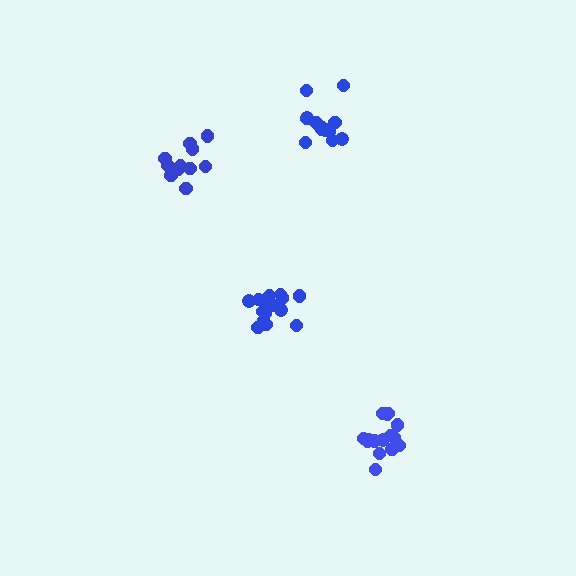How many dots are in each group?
Group 1: 13 dots, Group 2: 11 dots, Group 3: 15 dots, Group 4: 16 dots (55 total).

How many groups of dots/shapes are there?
There are 4 groups.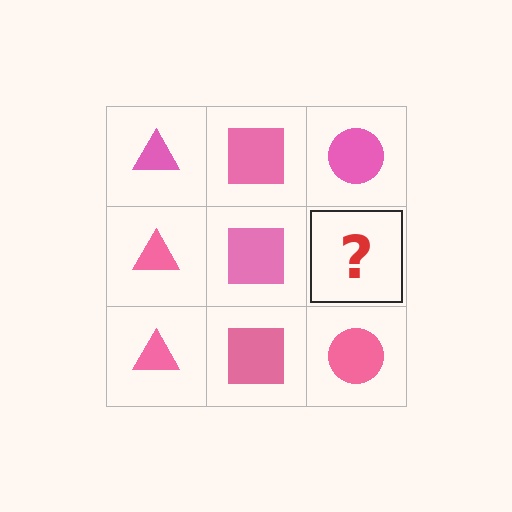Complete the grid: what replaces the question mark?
The question mark should be replaced with a pink circle.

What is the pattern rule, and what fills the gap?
The rule is that each column has a consistent shape. The gap should be filled with a pink circle.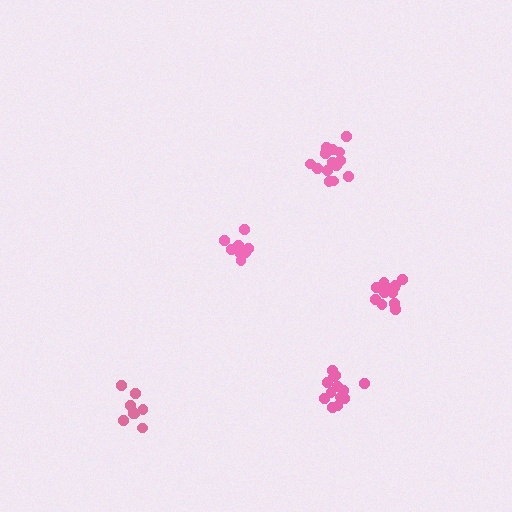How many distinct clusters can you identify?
There are 5 distinct clusters.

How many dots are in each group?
Group 1: 8 dots, Group 2: 9 dots, Group 3: 14 dots, Group 4: 13 dots, Group 5: 13 dots (57 total).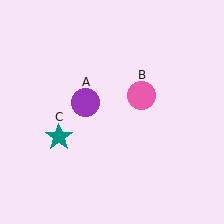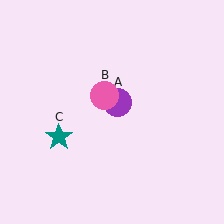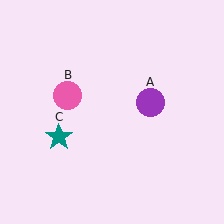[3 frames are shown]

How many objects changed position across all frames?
2 objects changed position: purple circle (object A), pink circle (object B).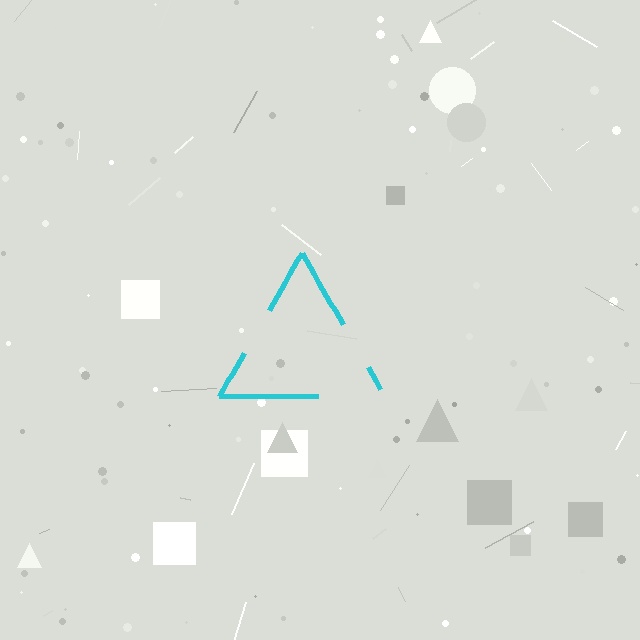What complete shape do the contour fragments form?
The contour fragments form a triangle.